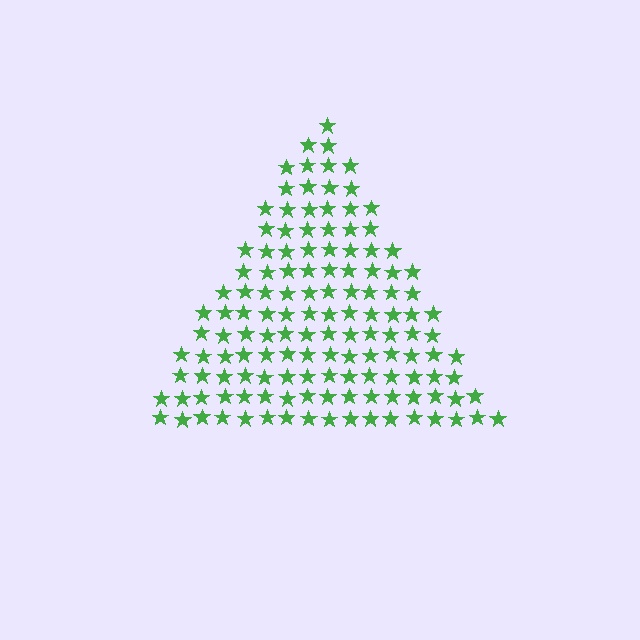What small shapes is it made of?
It is made of small stars.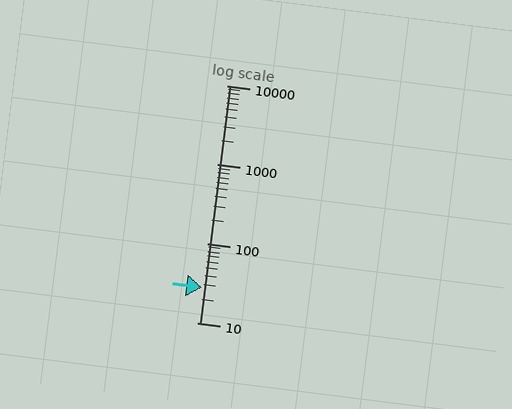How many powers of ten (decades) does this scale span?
The scale spans 3 decades, from 10 to 10000.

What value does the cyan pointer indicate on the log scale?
The pointer indicates approximately 28.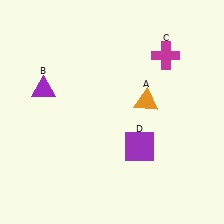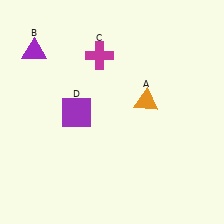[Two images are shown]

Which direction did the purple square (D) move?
The purple square (D) moved left.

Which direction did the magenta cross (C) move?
The magenta cross (C) moved left.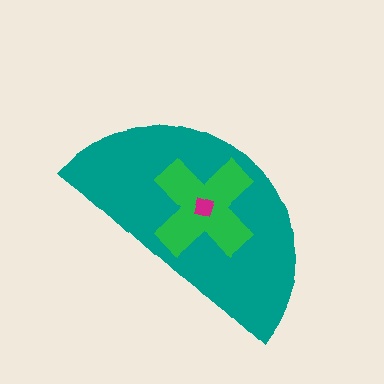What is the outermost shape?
The teal semicircle.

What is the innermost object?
The magenta square.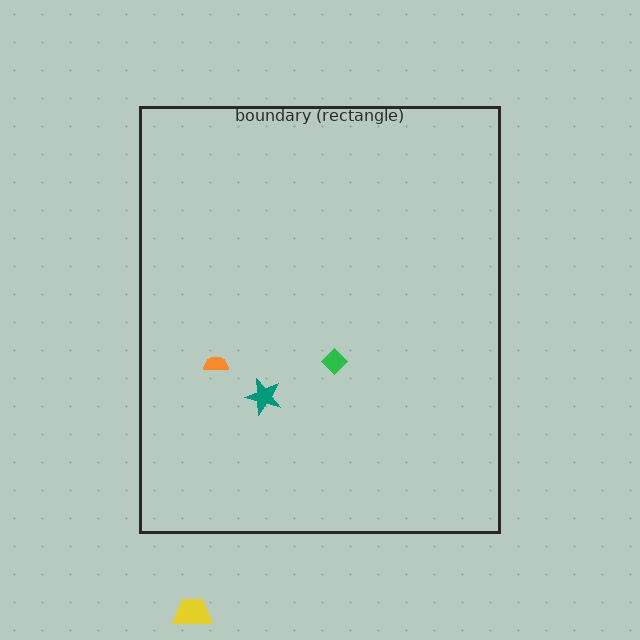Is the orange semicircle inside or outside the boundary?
Inside.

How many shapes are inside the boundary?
3 inside, 1 outside.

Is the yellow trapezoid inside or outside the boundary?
Outside.